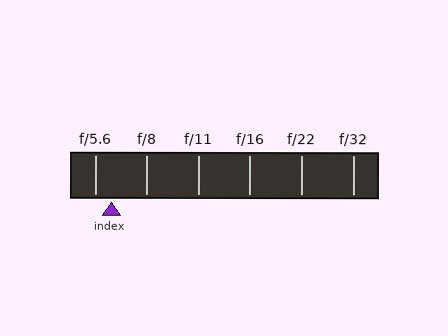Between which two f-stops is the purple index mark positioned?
The index mark is between f/5.6 and f/8.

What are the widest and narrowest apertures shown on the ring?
The widest aperture shown is f/5.6 and the narrowest is f/32.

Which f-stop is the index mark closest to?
The index mark is closest to f/5.6.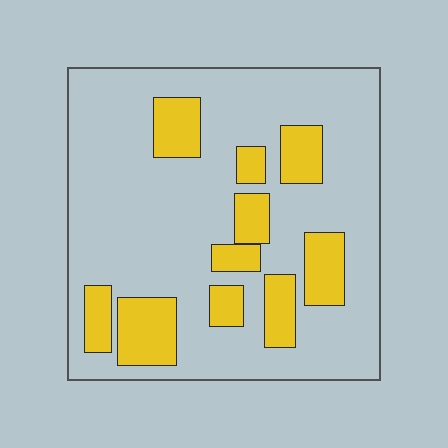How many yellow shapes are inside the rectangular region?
10.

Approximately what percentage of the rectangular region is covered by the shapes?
Approximately 25%.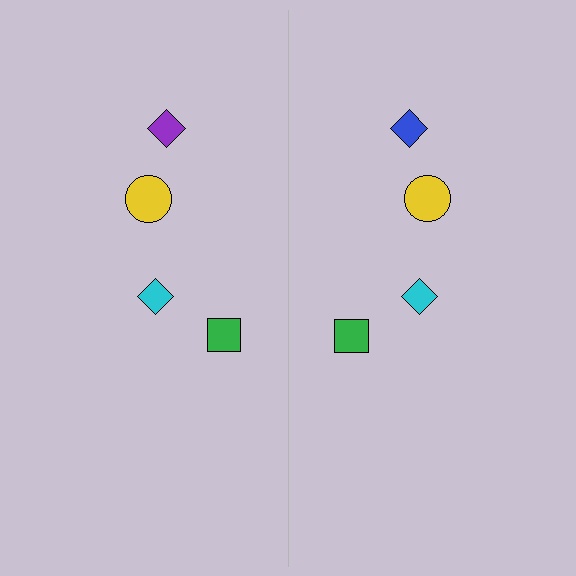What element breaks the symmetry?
The blue diamond on the right side breaks the symmetry — its mirror counterpart is purple.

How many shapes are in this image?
There are 8 shapes in this image.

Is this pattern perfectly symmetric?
No, the pattern is not perfectly symmetric. The blue diamond on the right side breaks the symmetry — its mirror counterpart is purple.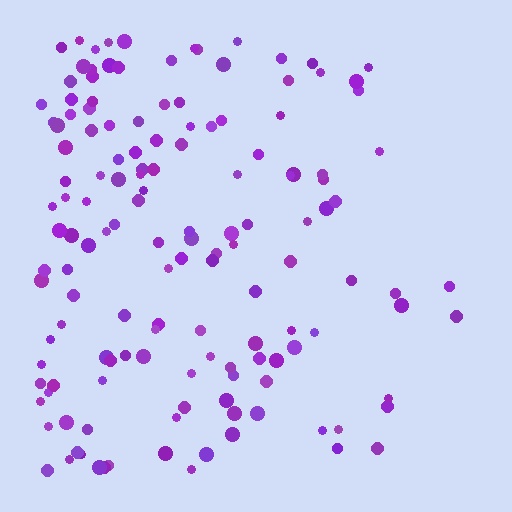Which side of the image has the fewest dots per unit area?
The right.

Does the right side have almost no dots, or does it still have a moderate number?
Still a moderate number, just noticeably fewer than the left.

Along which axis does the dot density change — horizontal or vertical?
Horizontal.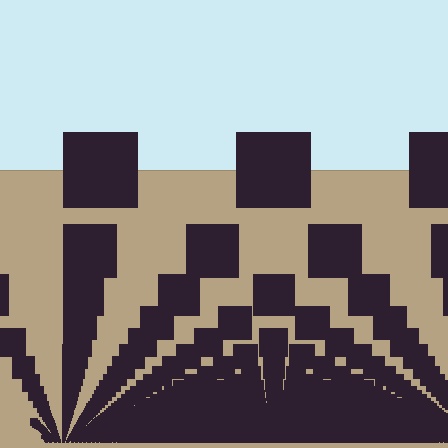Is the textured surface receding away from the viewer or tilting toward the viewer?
The surface appears to tilt toward the viewer. Texture elements get larger and sparser toward the top.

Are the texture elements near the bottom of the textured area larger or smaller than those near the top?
Smaller. The gradient is inverted — elements near the bottom are smaller and denser.